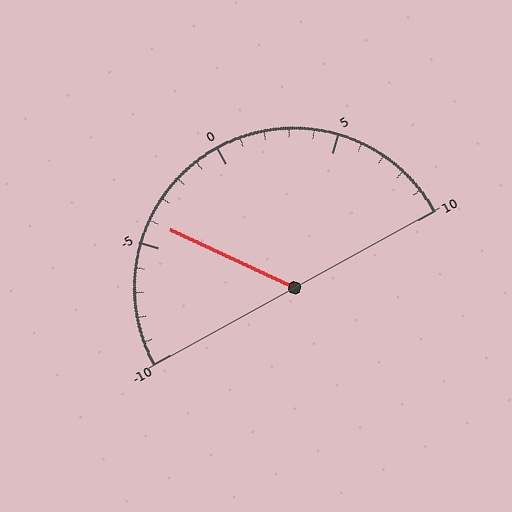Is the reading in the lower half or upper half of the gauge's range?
The reading is in the lower half of the range (-10 to 10).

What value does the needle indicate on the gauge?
The needle indicates approximately -4.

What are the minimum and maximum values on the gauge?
The gauge ranges from -10 to 10.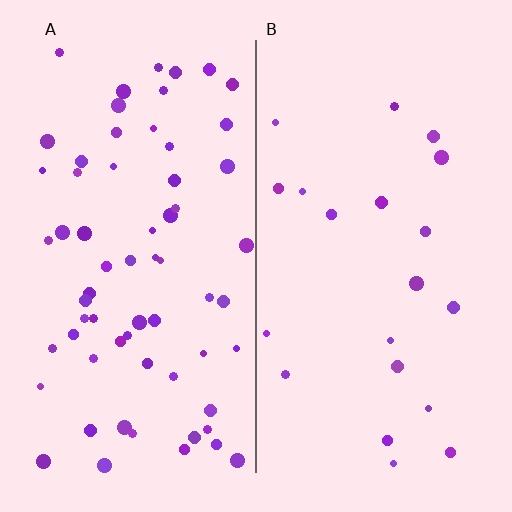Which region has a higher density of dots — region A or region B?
A (the left).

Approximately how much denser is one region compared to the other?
Approximately 3.1× — region A over region B.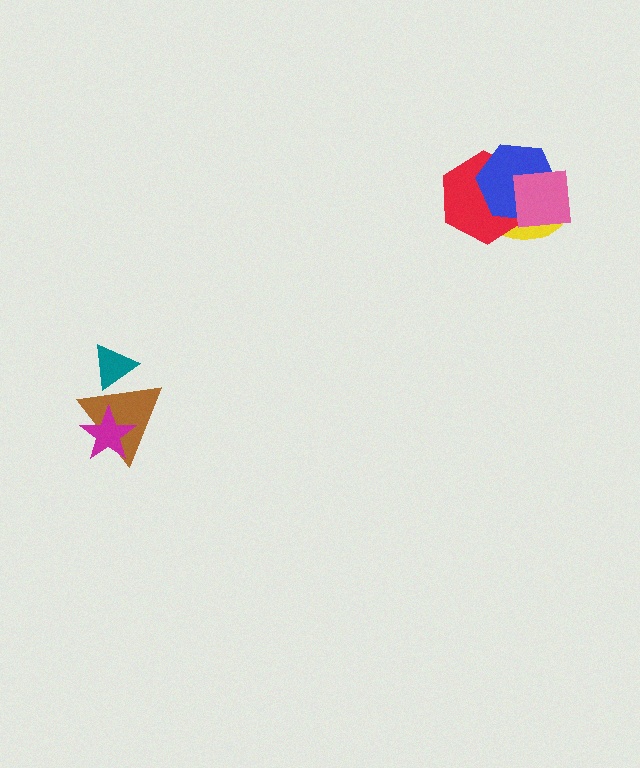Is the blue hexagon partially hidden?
Yes, it is partially covered by another shape.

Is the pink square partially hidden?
No, no other shape covers it.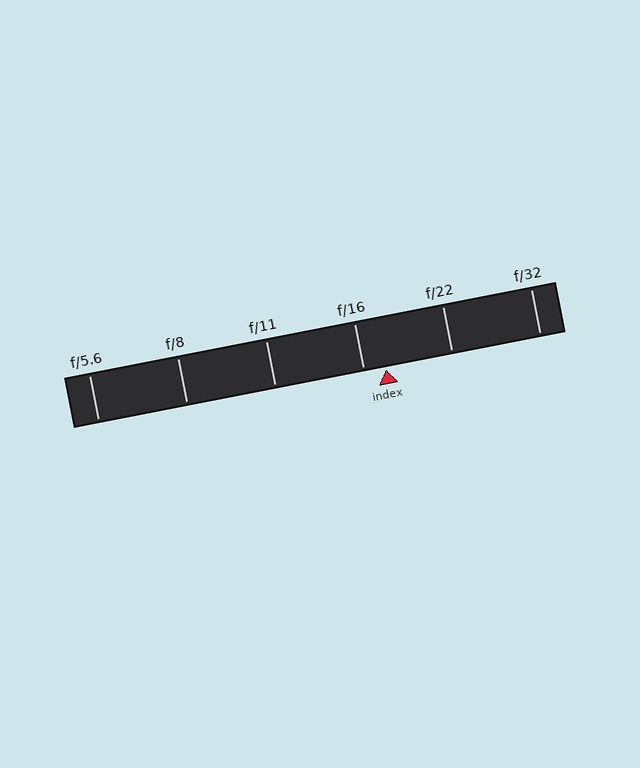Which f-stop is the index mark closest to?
The index mark is closest to f/16.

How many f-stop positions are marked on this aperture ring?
There are 6 f-stop positions marked.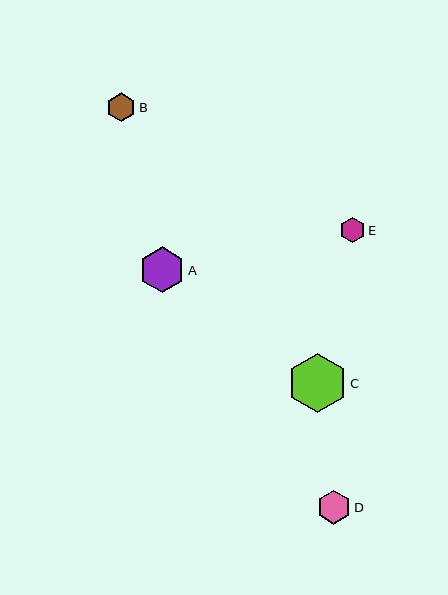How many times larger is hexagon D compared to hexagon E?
Hexagon D is approximately 1.4 times the size of hexagon E.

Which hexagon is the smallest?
Hexagon E is the smallest with a size of approximately 25 pixels.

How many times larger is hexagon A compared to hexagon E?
Hexagon A is approximately 1.8 times the size of hexagon E.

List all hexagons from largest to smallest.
From largest to smallest: C, A, D, B, E.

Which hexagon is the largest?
Hexagon C is the largest with a size of approximately 59 pixels.